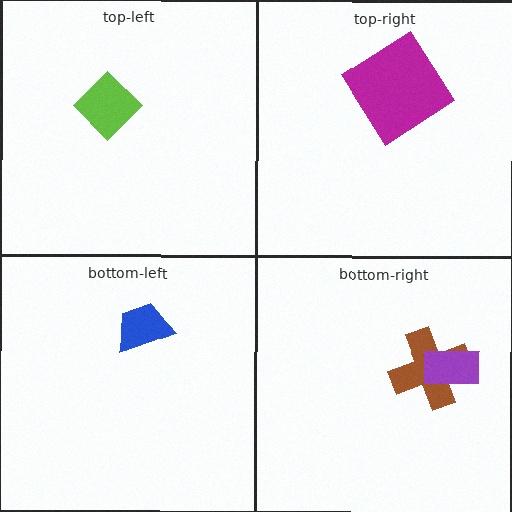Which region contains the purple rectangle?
The bottom-right region.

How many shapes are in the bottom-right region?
2.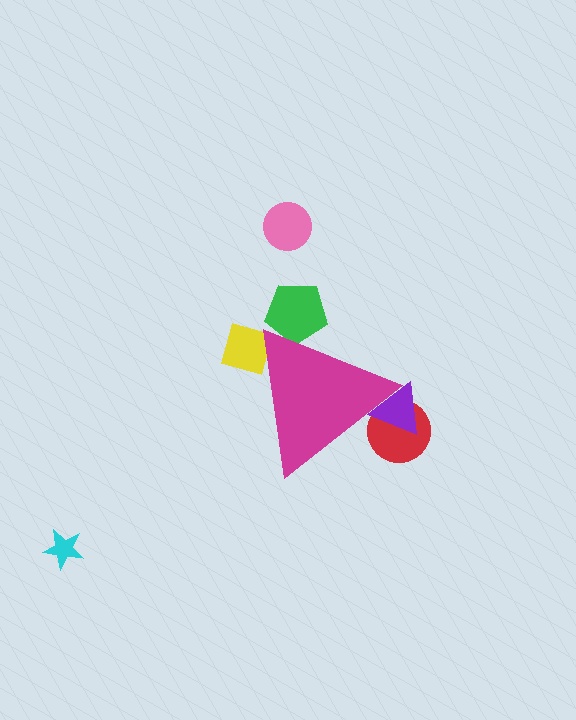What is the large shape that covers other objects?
A magenta triangle.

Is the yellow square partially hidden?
Yes, the yellow square is partially hidden behind the magenta triangle.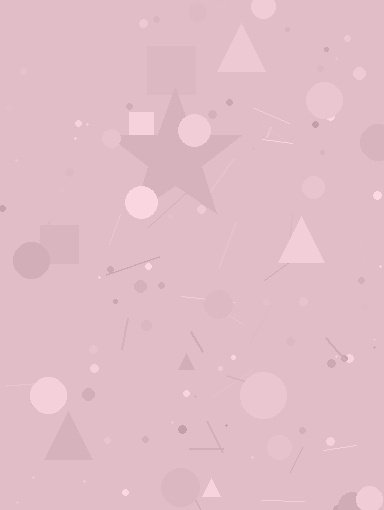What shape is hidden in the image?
A star is hidden in the image.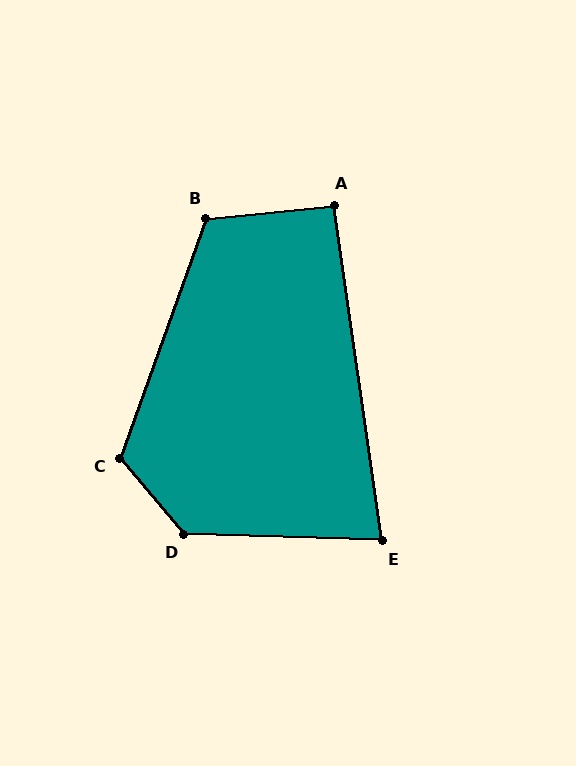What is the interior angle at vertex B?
Approximately 116 degrees (obtuse).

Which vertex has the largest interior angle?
D, at approximately 132 degrees.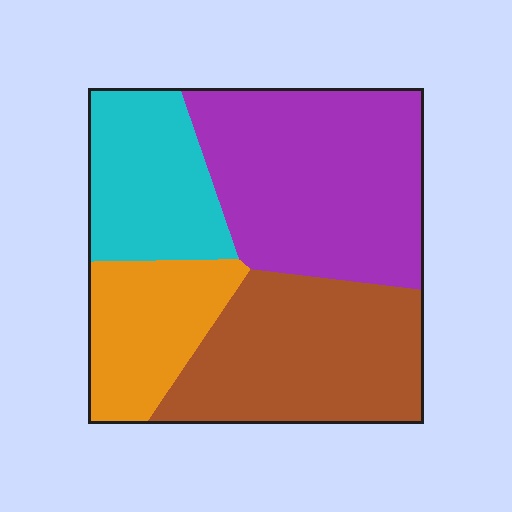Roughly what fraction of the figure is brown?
Brown covers 29% of the figure.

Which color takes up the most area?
Purple, at roughly 35%.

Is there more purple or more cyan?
Purple.